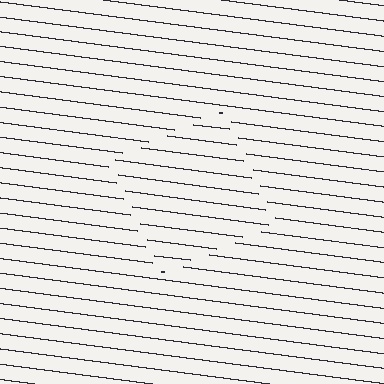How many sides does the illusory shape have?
4 sides — the line-ends trace a square.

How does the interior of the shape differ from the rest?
The interior of the shape contains the same grating, shifted by half a period — the contour is defined by the phase discontinuity where line-ends from the inner and outer gratings abut.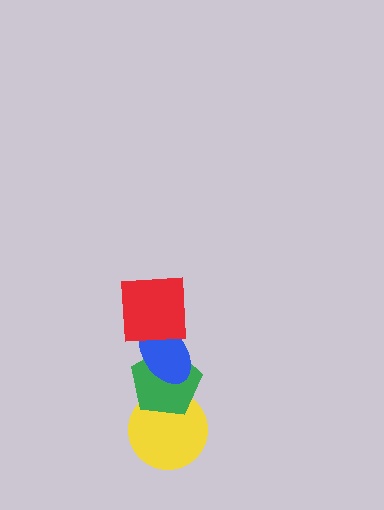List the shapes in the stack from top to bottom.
From top to bottom: the red square, the blue ellipse, the green pentagon, the yellow circle.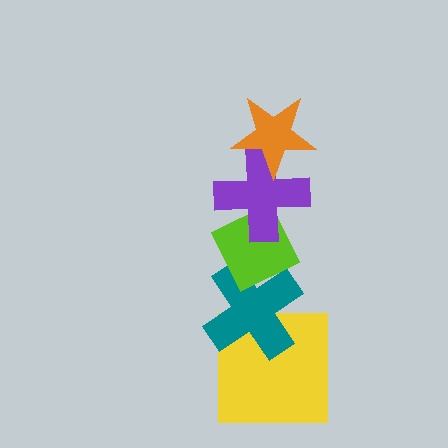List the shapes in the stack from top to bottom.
From top to bottom: the orange star, the purple cross, the lime diamond, the teal cross, the yellow square.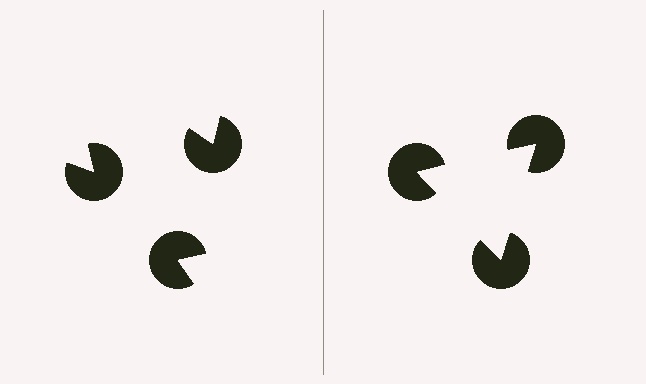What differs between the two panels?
The pac-man discs are positioned identically on both sides; only the wedge orientations differ. On the right they align to a triangle; on the left they are misaligned.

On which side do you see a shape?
An illusory triangle appears on the right side. On the left side the wedge cuts are rotated, so no coherent shape forms.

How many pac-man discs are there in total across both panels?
6 — 3 on each side.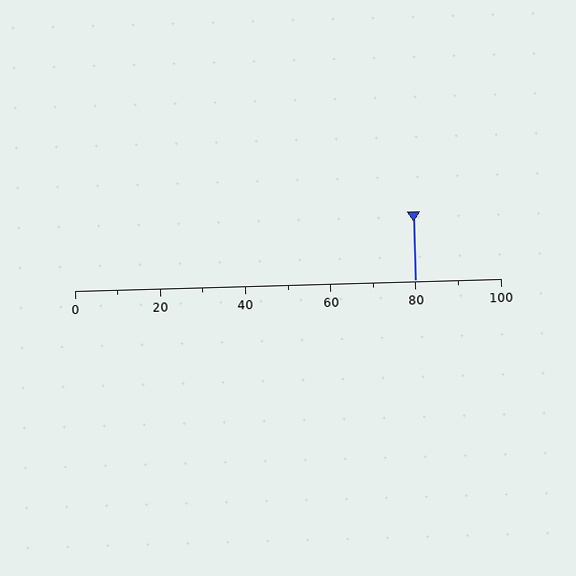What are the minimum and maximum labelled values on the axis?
The axis runs from 0 to 100.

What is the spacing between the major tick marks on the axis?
The major ticks are spaced 20 apart.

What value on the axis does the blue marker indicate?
The marker indicates approximately 80.